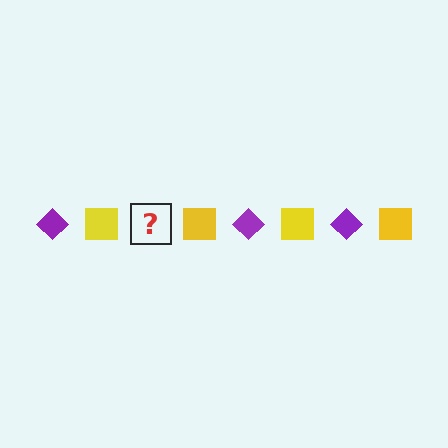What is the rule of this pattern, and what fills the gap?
The rule is that the pattern alternates between purple diamond and yellow square. The gap should be filled with a purple diamond.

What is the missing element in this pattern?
The missing element is a purple diamond.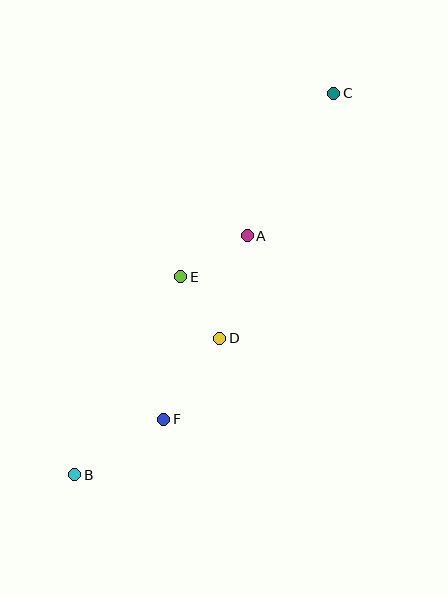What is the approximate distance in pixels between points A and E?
The distance between A and E is approximately 78 pixels.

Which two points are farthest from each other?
Points B and C are farthest from each other.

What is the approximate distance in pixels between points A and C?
The distance between A and C is approximately 167 pixels.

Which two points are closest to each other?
Points D and E are closest to each other.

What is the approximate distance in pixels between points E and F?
The distance between E and F is approximately 144 pixels.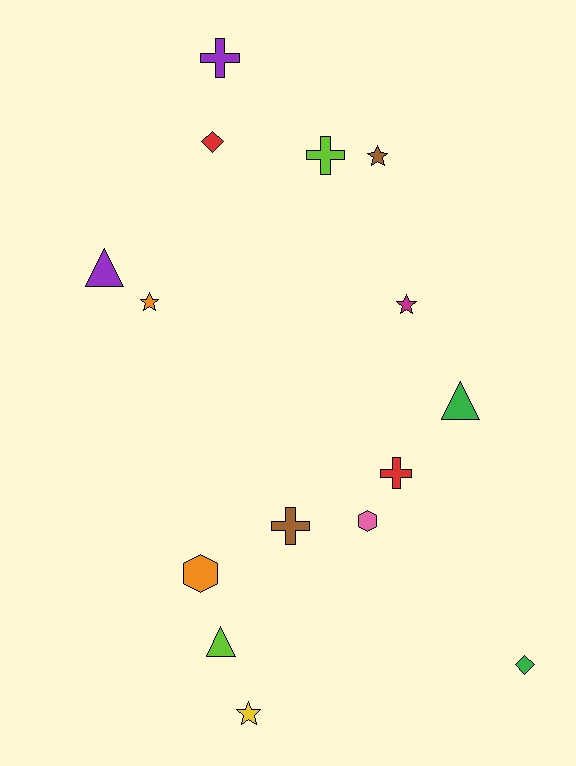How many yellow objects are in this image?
There is 1 yellow object.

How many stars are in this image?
There are 4 stars.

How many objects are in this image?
There are 15 objects.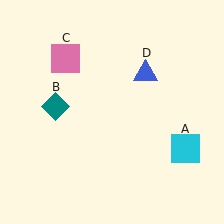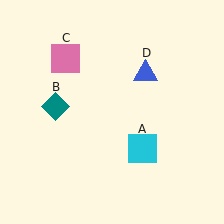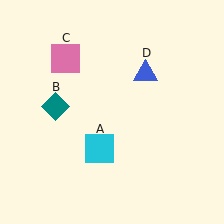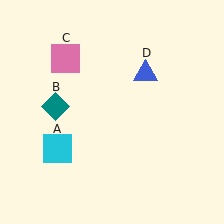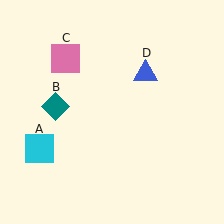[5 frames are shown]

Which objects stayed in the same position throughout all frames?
Teal diamond (object B) and pink square (object C) and blue triangle (object D) remained stationary.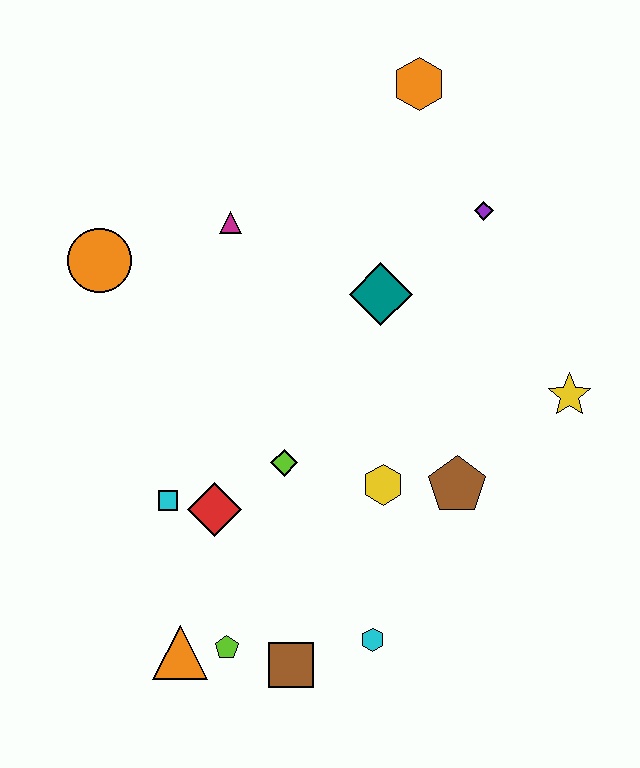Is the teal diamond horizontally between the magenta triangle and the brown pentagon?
Yes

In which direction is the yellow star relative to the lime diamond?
The yellow star is to the right of the lime diamond.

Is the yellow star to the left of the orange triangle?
No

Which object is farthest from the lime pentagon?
The orange hexagon is farthest from the lime pentagon.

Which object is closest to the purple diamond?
The teal diamond is closest to the purple diamond.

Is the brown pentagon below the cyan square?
No